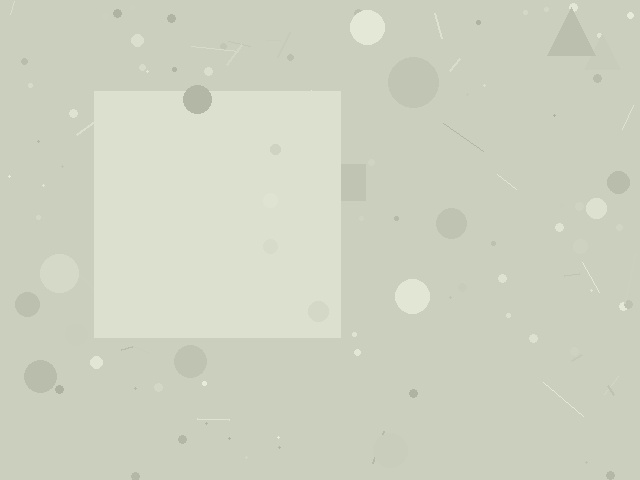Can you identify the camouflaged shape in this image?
The camouflaged shape is a square.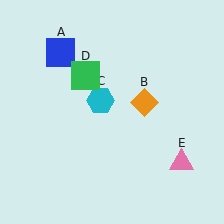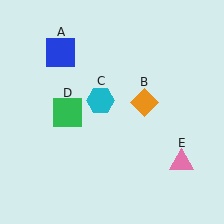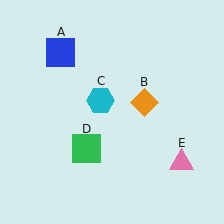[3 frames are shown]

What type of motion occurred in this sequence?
The green square (object D) rotated counterclockwise around the center of the scene.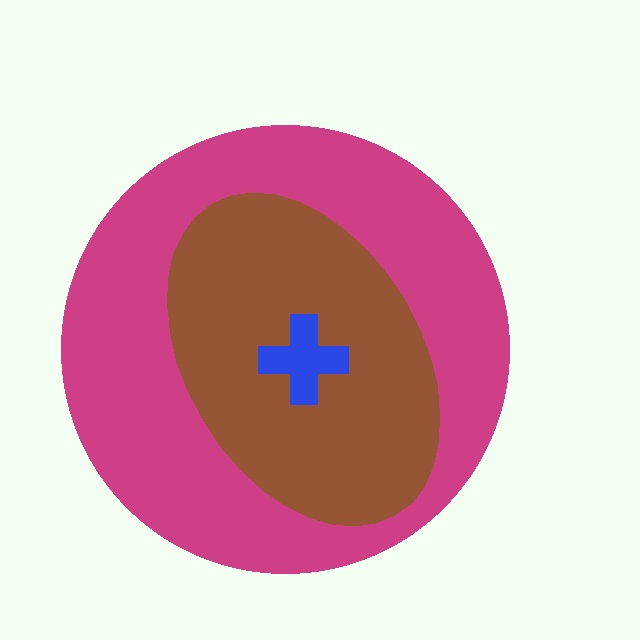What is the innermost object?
The blue cross.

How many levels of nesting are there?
3.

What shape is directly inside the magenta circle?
The brown ellipse.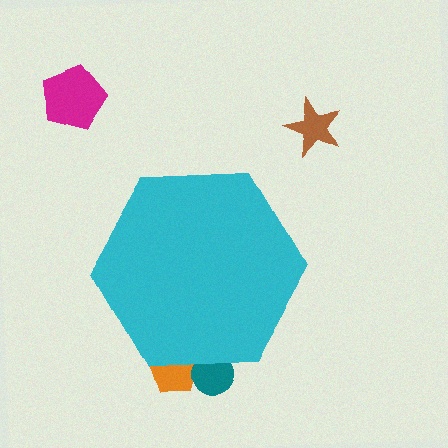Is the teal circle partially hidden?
Yes, the teal circle is partially hidden behind the cyan hexagon.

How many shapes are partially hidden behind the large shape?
2 shapes are partially hidden.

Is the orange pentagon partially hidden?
Yes, the orange pentagon is partially hidden behind the cyan hexagon.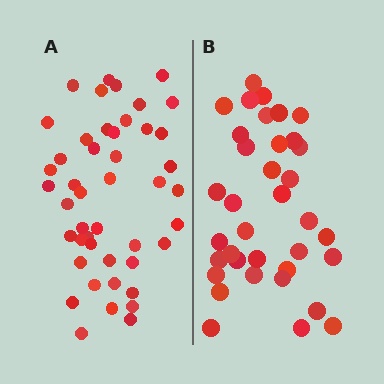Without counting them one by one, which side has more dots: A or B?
Region A (the left region) has more dots.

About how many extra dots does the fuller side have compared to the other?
Region A has roughly 10 or so more dots than region B.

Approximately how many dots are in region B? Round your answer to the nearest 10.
About 40 dots. (The exact count is 36, which rounds to 40.)